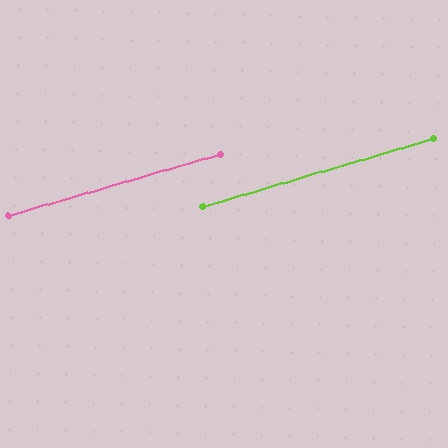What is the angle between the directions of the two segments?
Approximately 0 degrees.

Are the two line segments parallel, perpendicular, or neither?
Parallel — their directions differ by only 0.2°.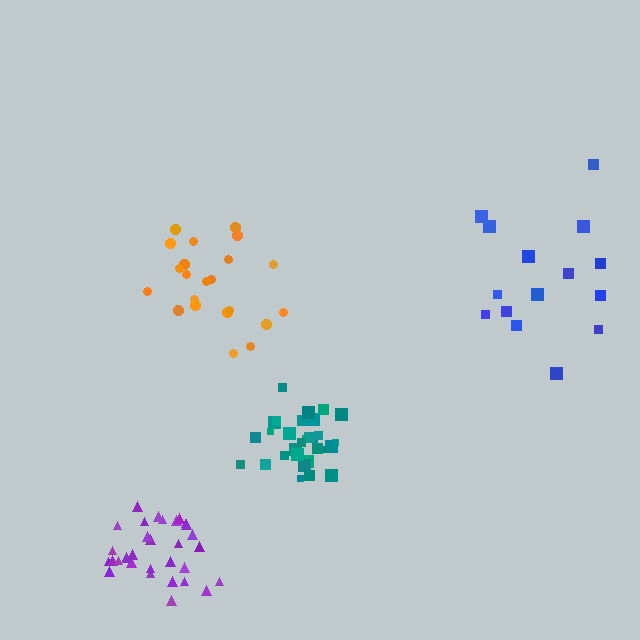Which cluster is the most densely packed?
Teal.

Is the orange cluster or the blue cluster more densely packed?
Orange.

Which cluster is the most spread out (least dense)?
Blue.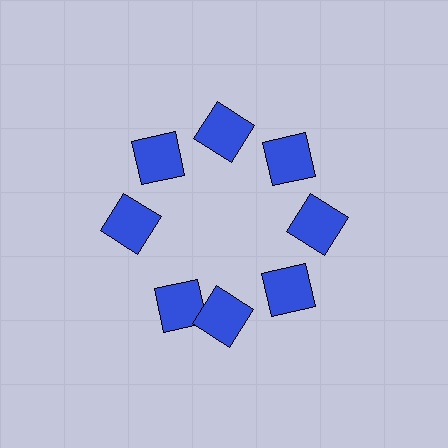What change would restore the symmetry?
The symmetry would be restored by rotating it back into even spacing with its neighbors so that all 8 squares sit at equal angles and equal distance from the center.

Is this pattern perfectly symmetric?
No. The 8 blue squares are arranged in a ring, but one element near the 8 o'clock position is rotated out of alignment along the ring, breaking the 8-fold rotational symmetry.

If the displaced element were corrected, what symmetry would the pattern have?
It would have 8-fold rotational symmetry — the pattern would map onto itself every 45 degrees.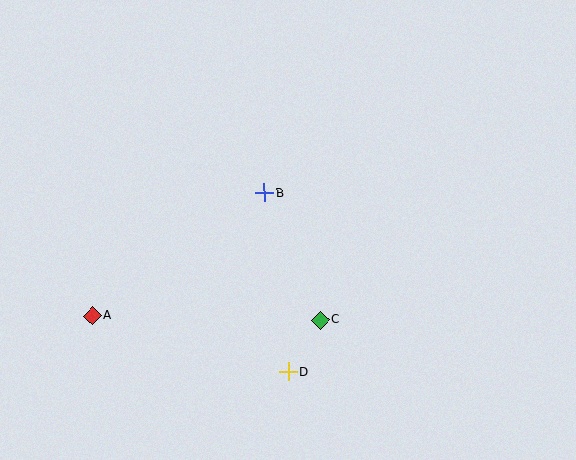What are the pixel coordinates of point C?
Point C is at (320, 320).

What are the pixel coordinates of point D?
Point D is at (288, 372).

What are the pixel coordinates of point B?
Point B is at (264, 193).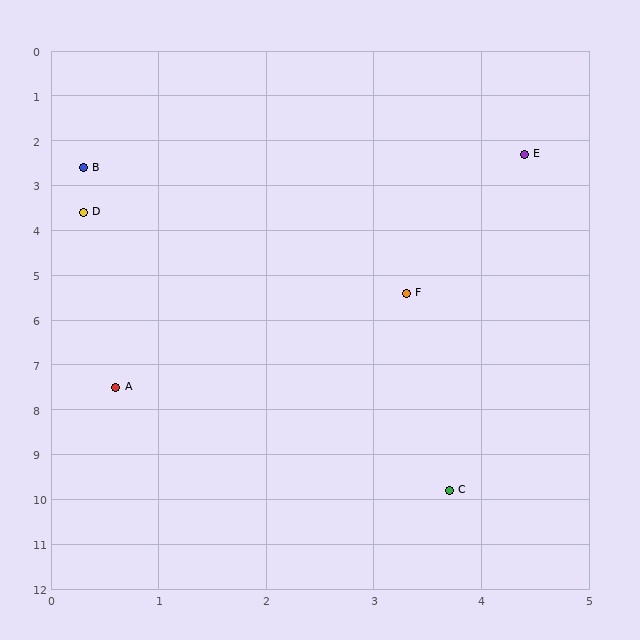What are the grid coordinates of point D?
Point D is at approximately (0.3, 3.6).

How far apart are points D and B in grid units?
Points D and B are about 1.0 grid units apart.